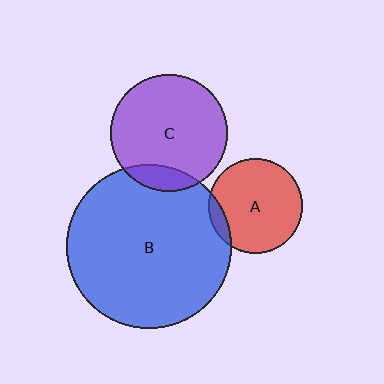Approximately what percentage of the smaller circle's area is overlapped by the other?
Approximately 10%.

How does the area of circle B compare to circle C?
Approximately 2.0 times.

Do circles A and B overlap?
Yes.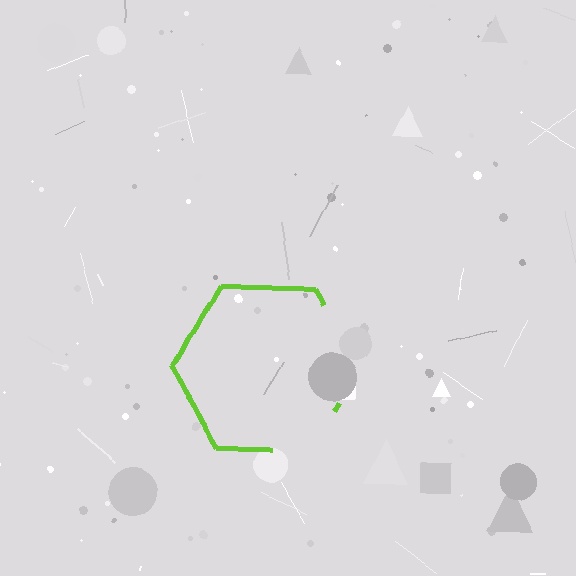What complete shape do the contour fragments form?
The contour fragments form a hexagon.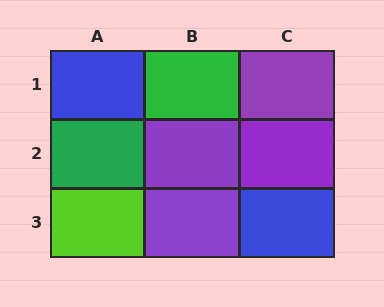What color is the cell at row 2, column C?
Purple.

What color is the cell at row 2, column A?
Green.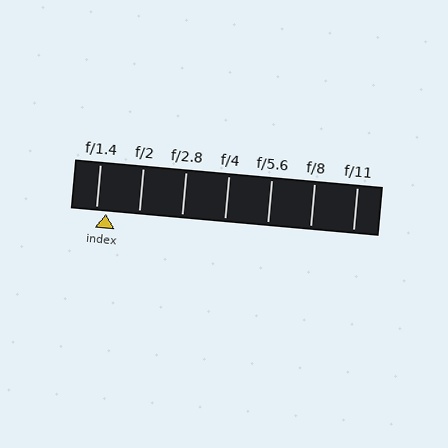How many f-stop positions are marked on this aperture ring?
There are 7 f-stop positions marked.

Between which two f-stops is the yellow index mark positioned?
The index mark is between f/1.4 and f/2.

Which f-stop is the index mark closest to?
The index mark is closest to f/1.4.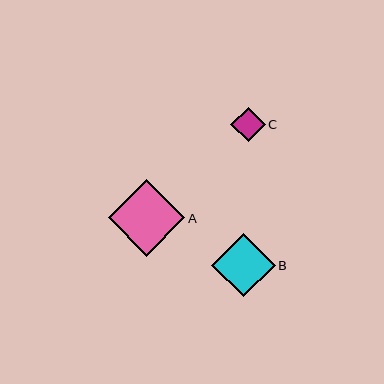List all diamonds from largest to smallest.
From largest to smallest: A, B, C.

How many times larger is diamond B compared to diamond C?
Diamond B is approximately 1.9 times the size of diamond C.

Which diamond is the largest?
Diamond A is the largest with a size of approximately 77 pixels.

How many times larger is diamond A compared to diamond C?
Diamond A is approximately 2.2 times the size of diamond C.